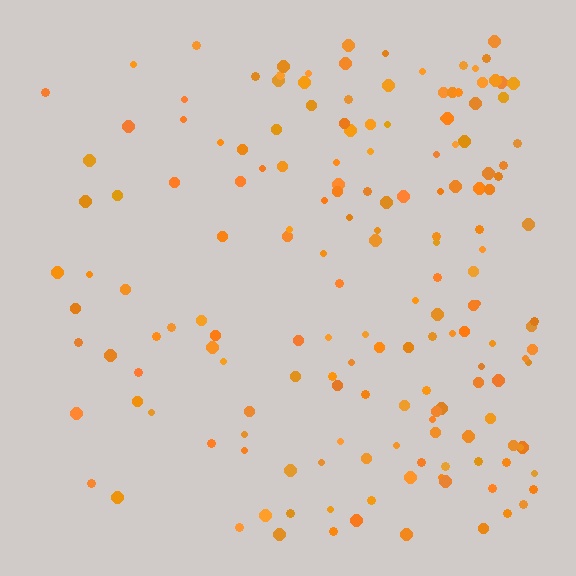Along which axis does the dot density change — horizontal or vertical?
Horizontal.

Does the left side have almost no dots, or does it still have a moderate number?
Still a moderate number, just noticeably fewer than the right.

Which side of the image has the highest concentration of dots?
The right.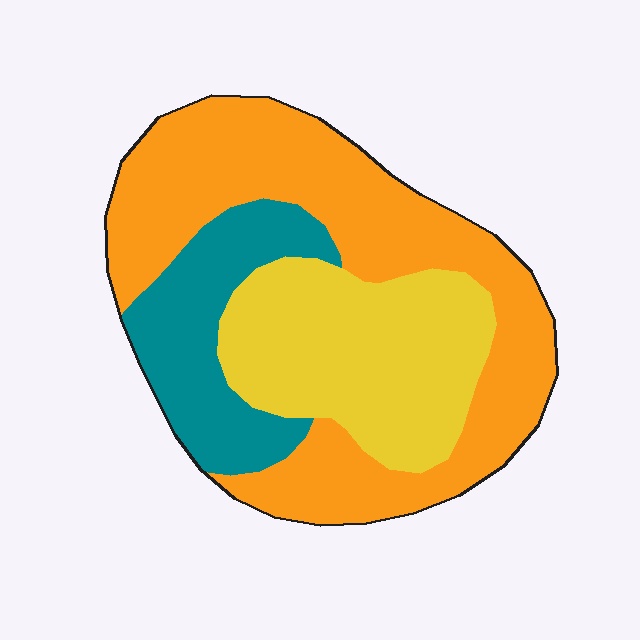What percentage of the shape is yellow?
Yellow covers around 30% of the shape.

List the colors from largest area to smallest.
From largest to smallest: orange, yellow, teal.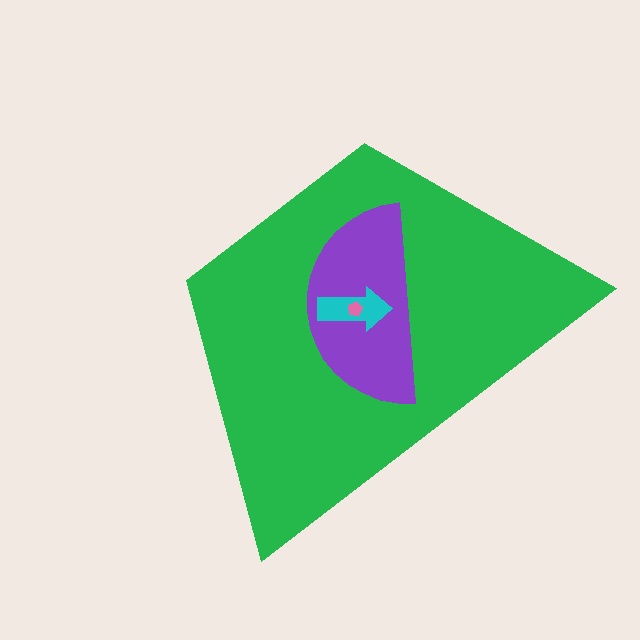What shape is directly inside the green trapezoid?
The purple semicircle.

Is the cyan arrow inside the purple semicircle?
Yes.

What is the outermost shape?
The green trapezoid.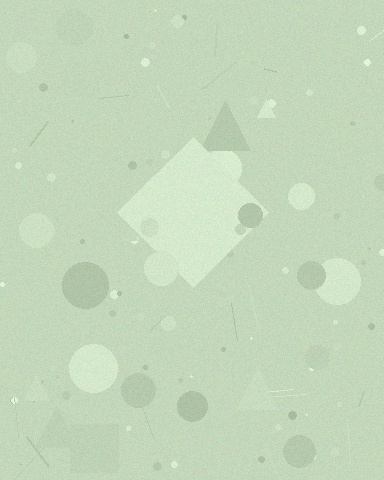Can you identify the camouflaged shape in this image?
The camouflaged shape is a diamond.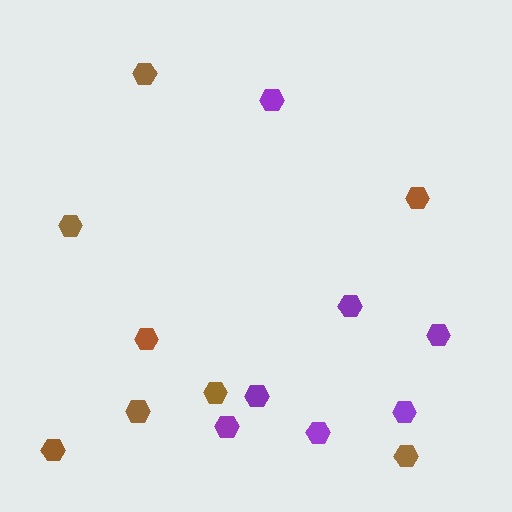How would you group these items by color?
There are 2 groups: one group of brown hexagons (8) and one group of purple hexagons (7).